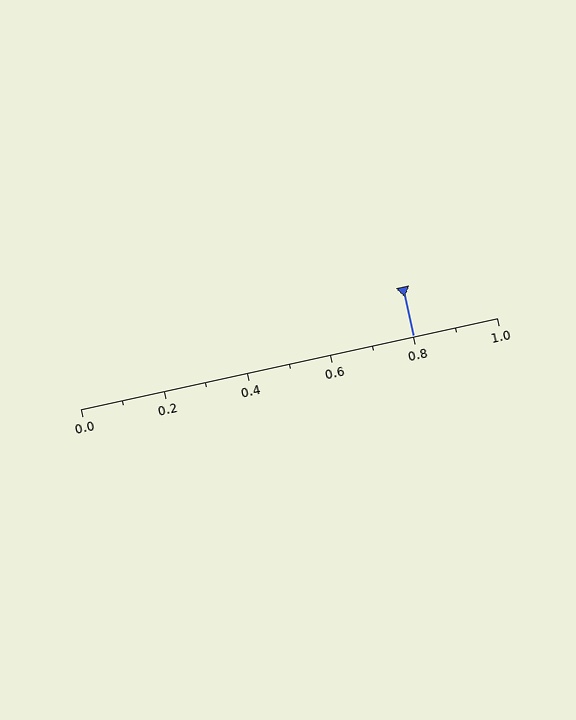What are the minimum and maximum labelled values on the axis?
The axis runs from 0.0 to 1.0.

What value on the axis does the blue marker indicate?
The marker indicates approximately 0.8.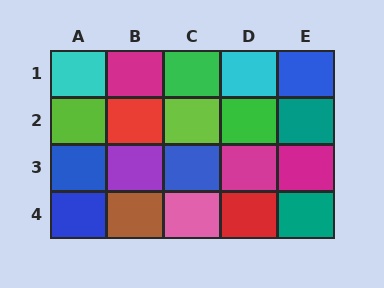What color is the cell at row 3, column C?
Blue.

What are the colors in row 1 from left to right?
Cyan, magenta, green, cyan, blue.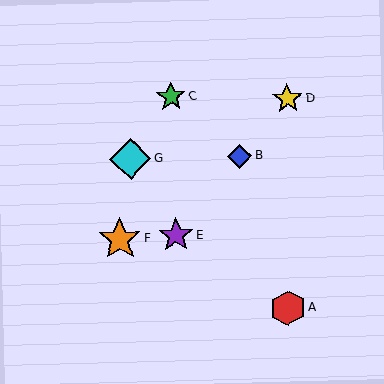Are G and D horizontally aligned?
No, G is at y≈159 and D is at y≈99.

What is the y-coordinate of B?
Object B is at y≈156.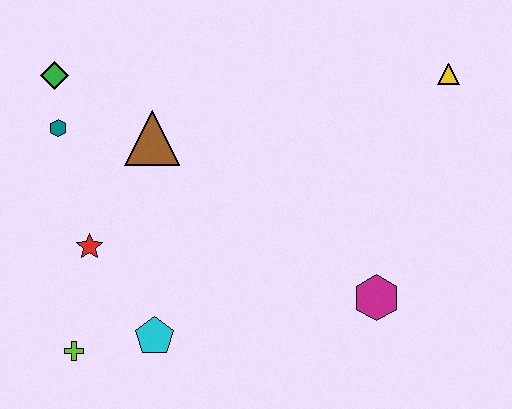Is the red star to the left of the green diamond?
No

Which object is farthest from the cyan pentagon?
The yellow triangle is farthest from the cyan pentagon.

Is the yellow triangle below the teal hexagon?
No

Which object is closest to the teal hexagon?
The green diamond is closest to the teal hexagon.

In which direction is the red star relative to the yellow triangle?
The red star is to the left of the yellow triangle.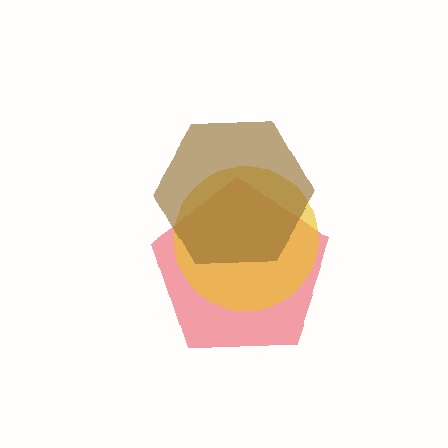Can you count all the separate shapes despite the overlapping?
Yes, there are 3 separate shapes.